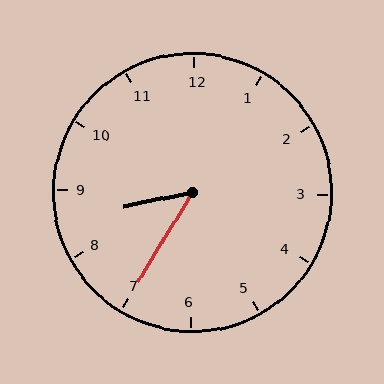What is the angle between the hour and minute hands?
Approximately 48 degrees.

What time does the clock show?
8:35.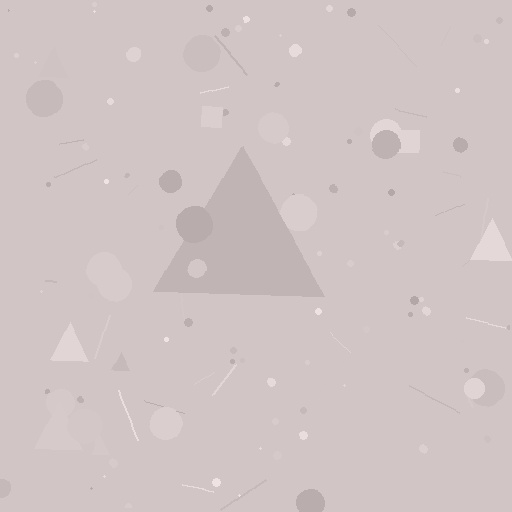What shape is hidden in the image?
A triangle is hidden in the image.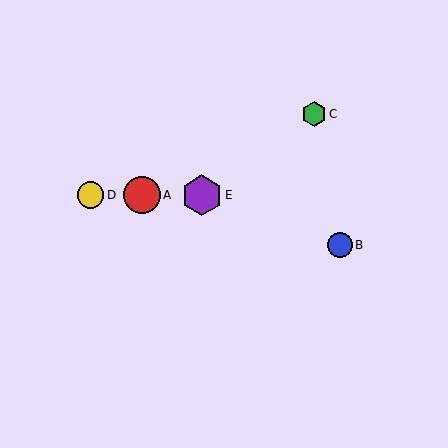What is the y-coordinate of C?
Object C is at y≈114.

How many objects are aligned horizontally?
3 objects (A, D, E) are aligned horizontally.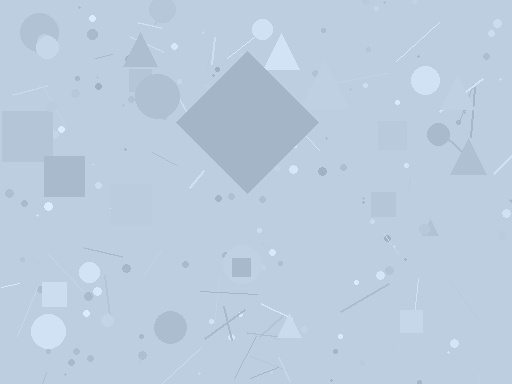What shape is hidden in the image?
A diamond is hidden in the image.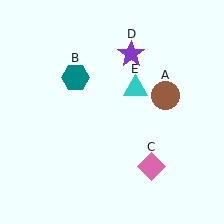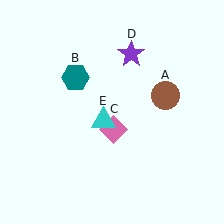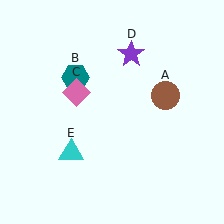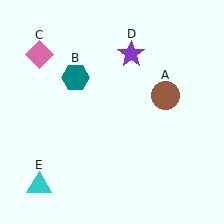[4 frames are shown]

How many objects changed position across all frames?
2 objects changed position: pink diamond (object C), cyan triangle (object E).